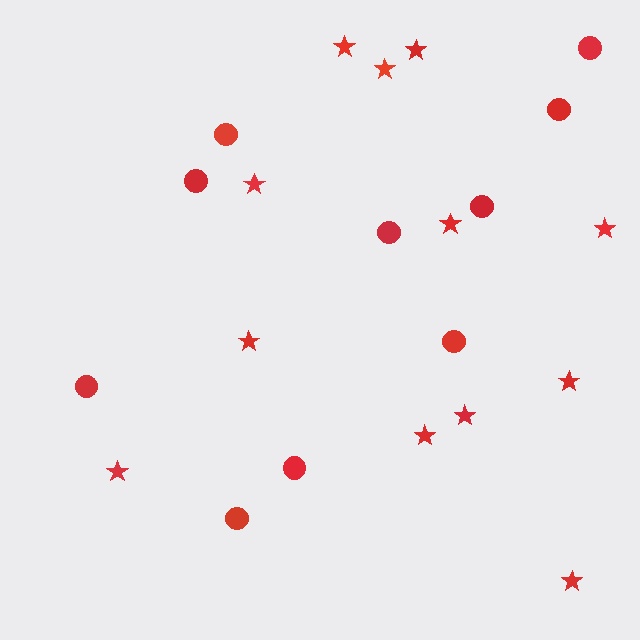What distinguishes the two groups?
There are 2 groups: one group of circles (10) and one group of stars (12).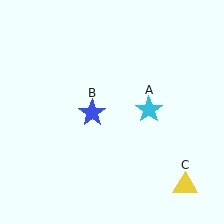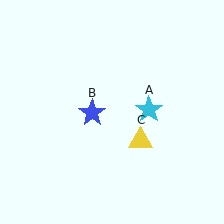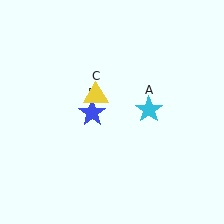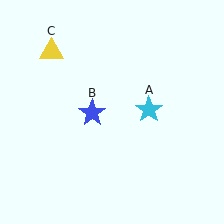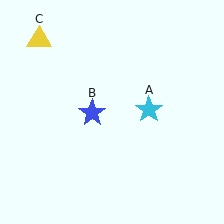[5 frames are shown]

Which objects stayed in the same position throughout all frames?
Cyan star (object A) and blue star (object B) remained stationary.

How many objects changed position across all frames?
1 object changed position: yellow triangle (object C).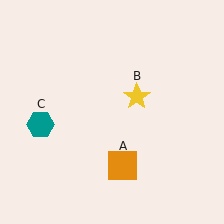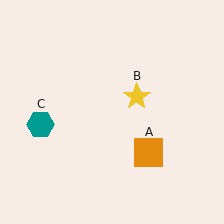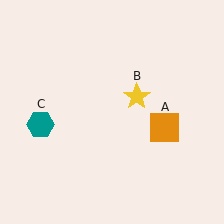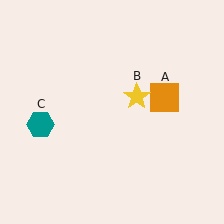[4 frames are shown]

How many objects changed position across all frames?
1 object changed position: orange square (object A).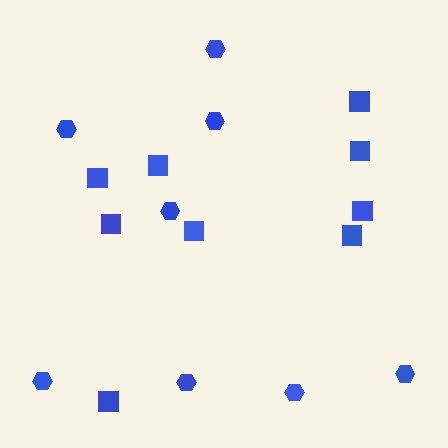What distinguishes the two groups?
There are 2 groups: one group of squares (9) and one group of hexagons (8).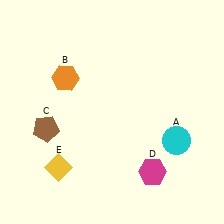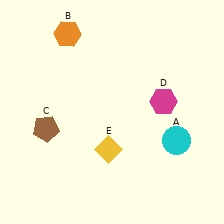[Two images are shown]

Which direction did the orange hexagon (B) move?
The orange hexagon (B) moved up.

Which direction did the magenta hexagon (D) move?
The magenta hexagon (D) moved up.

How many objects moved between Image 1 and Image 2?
3 objects moved between the two images.